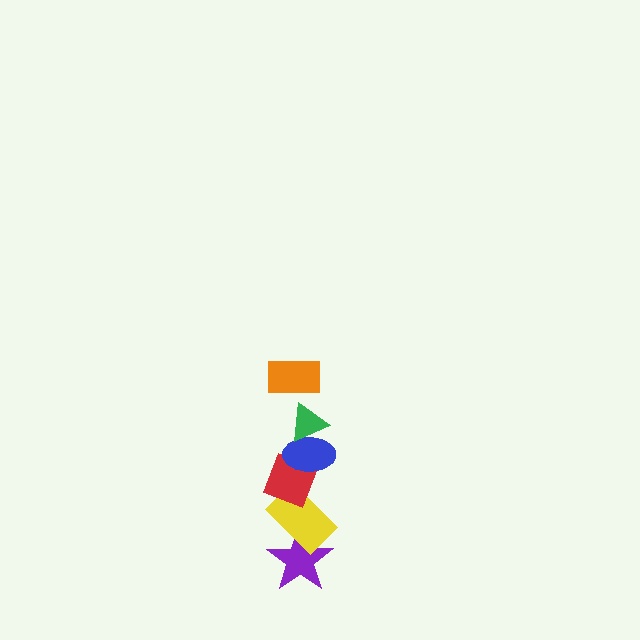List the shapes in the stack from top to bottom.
From top to bottom: the orange rectangle, the green triangle, the blue ellipse, the red diamond, the yellow rectangle, the purple star.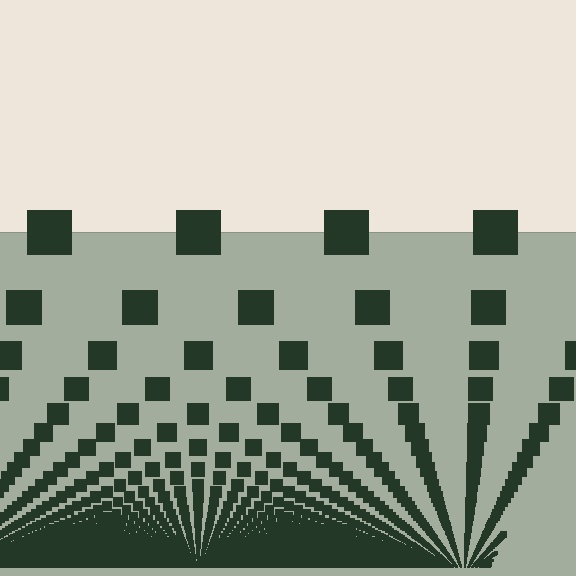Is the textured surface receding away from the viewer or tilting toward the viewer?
The surface appears to tilt toward the viewer. Texture elements get larger and sparser toward the top.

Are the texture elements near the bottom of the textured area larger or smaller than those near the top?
Smaller. The gradient is inverted — elements near the bottom are smaller and denser.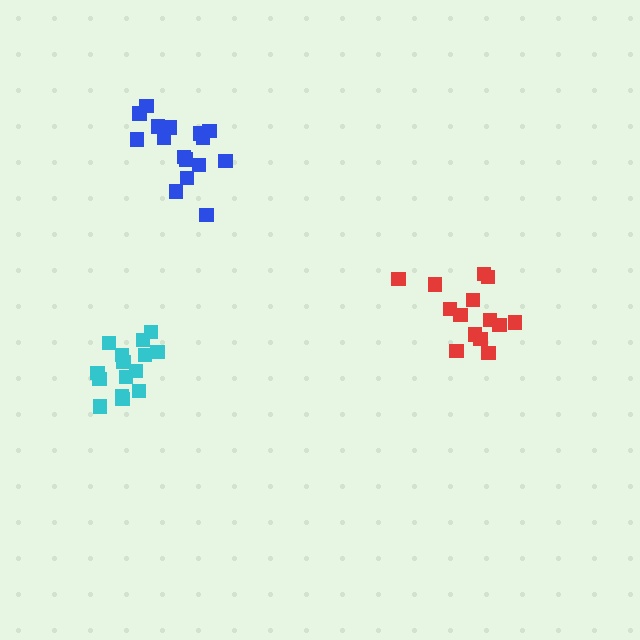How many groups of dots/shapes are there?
There are 3 groups.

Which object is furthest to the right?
The red cluster is rightmost.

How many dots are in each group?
Group 1: 15 dots, Group 2: 14 dots, Group 3: 16 dots (45 total).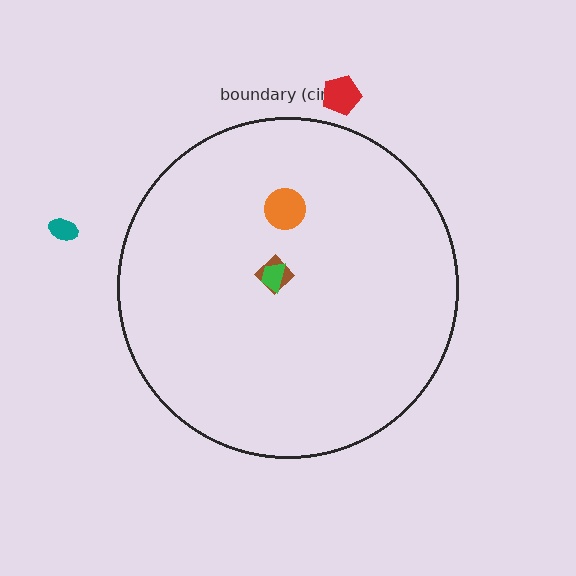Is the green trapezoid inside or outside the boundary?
Inside.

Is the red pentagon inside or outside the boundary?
Outside.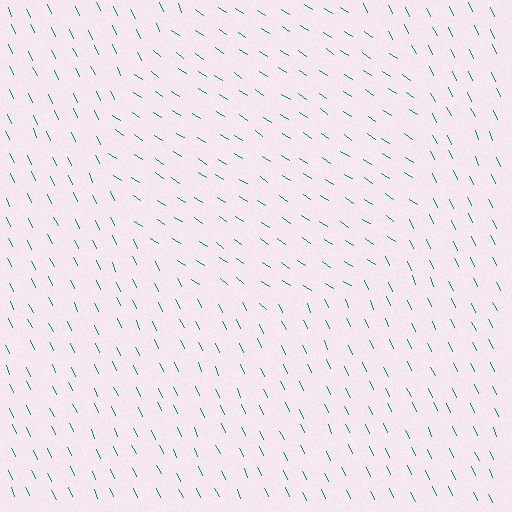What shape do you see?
I see a circle.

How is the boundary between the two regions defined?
The boundary is defined purely by a change in line orientation (approximately 32 degrees difference). All lines are the same color and thickness.